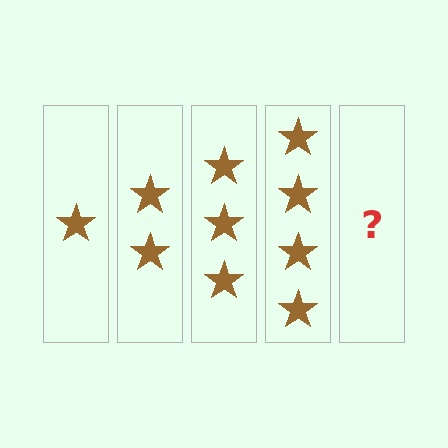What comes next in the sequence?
The next element should be 5 stars.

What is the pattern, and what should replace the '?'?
The pattern is that each step adds one more star. The '?' should be 5 stars.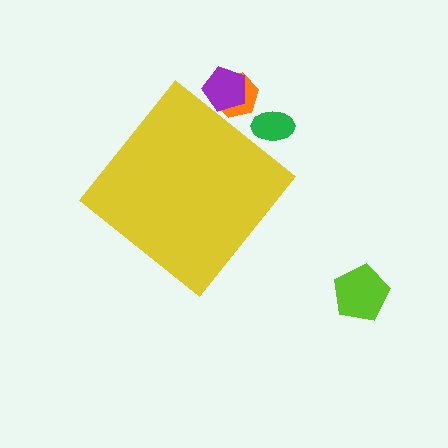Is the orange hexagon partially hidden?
Yes, the orange hexagon is partially hidden behind the yellow diamond.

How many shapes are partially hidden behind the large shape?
3 shapes are partially hidden.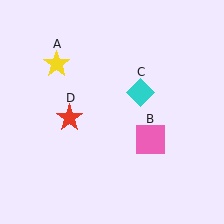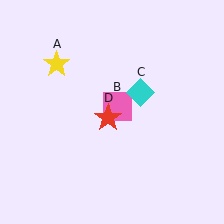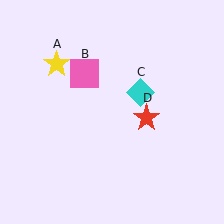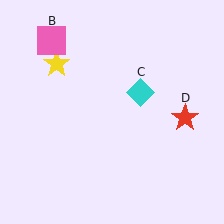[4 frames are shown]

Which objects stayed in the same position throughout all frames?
Yellow star (object A) and cyan diamond (object C) remained stationary.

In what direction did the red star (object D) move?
The red star (object D) moved right.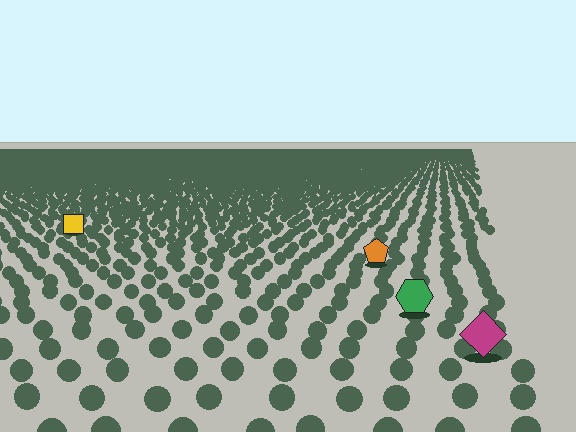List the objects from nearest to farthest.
From nearest to farthest: the magenta diamond, the green hexagon, the orange pentagon, the yellow square.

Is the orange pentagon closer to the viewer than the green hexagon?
No. The green hexagon is closer — you can tell from the texture gradient: the ground texture is coarser near it.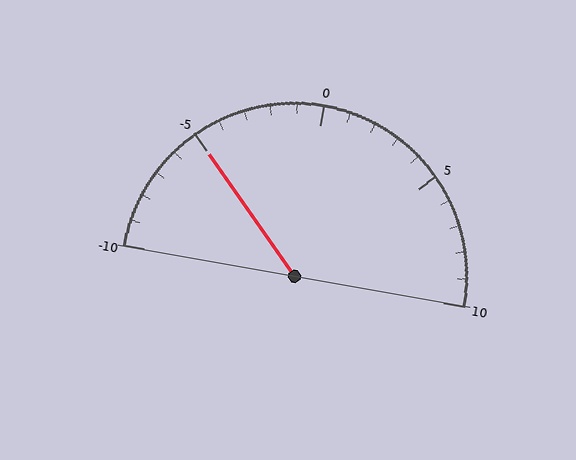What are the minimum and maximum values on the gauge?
The gauge ranges from -10 to 10.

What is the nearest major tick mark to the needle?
The nearest major tick mark is -5.